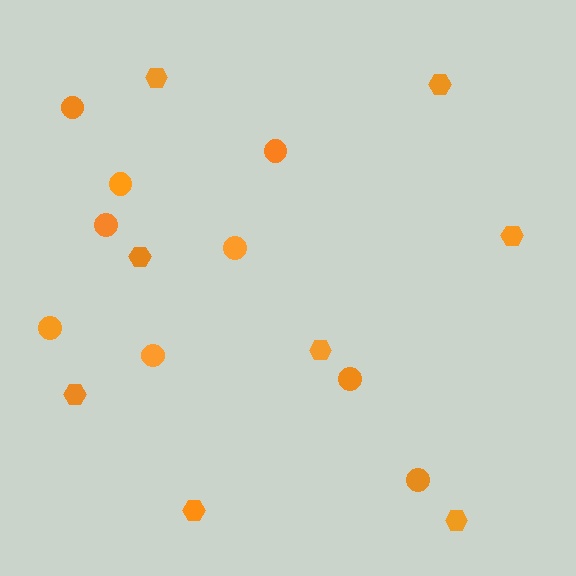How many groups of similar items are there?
There are 2 groups: one group of circles (9) and one group of hexagons (8).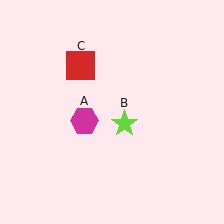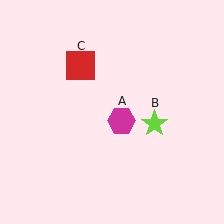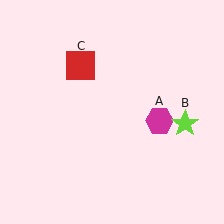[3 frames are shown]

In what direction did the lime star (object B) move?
The lime star (object B) moved right.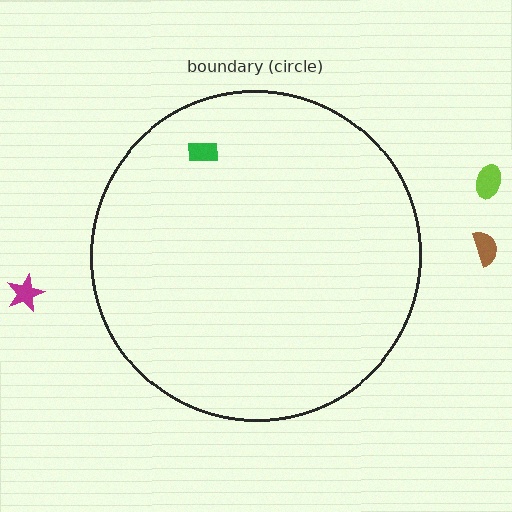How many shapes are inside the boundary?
1 inside, 3 outside.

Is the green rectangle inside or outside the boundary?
Inside.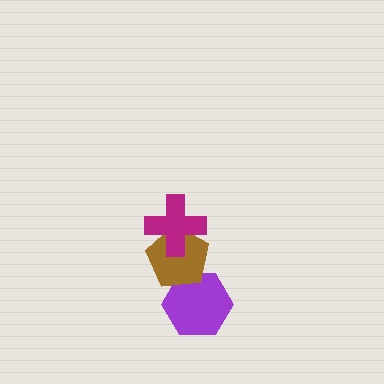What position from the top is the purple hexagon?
The purple hexagon is 3rd from the top.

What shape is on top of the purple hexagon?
The brown pentagon is on top of the purple hexagon.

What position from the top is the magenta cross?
The magenta cross is 1st from the top.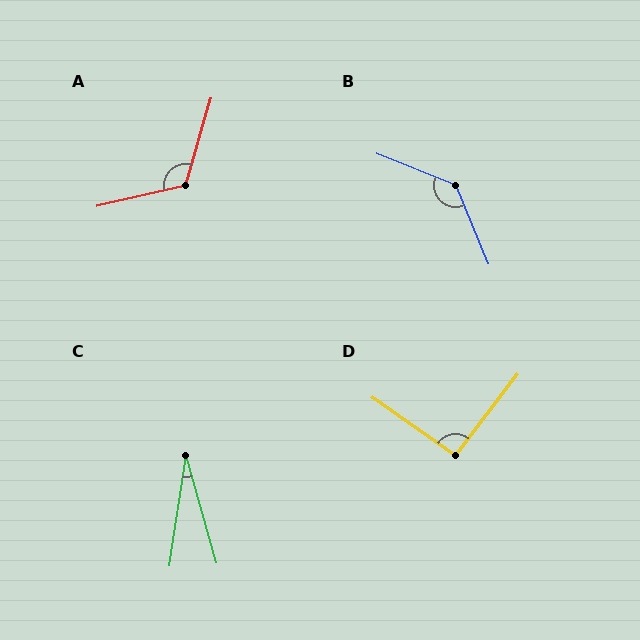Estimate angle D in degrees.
Approximately 93 degrees.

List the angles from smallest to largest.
C (24°), D (93°), A (119°), B (135°).